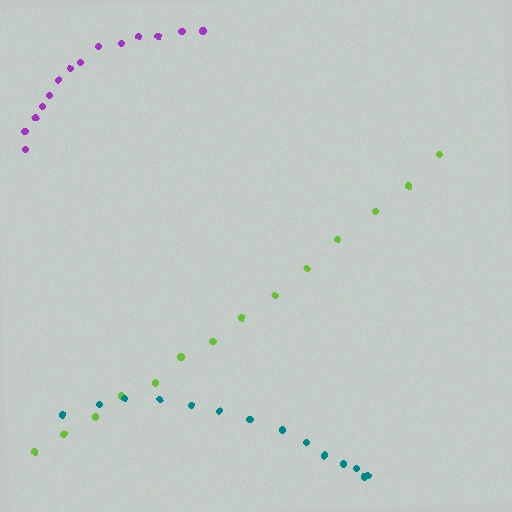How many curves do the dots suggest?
There are 3 distinct paths.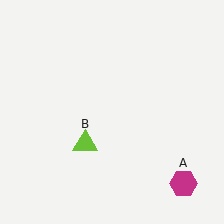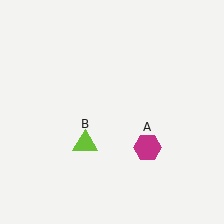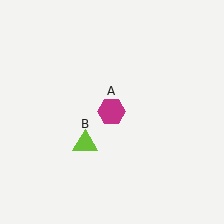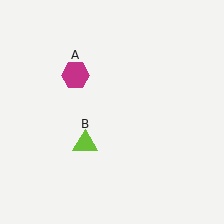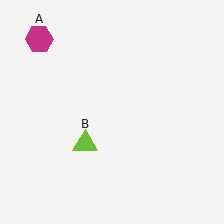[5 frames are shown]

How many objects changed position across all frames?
1 object changed position: magenta hexagon (object A).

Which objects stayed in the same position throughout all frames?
Lime triangle (object B) remained stationary.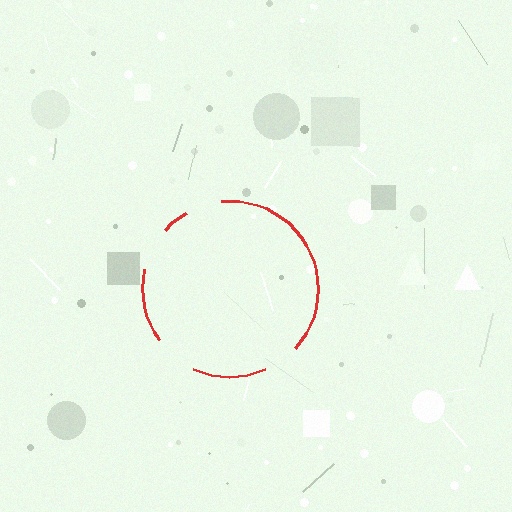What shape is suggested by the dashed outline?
The dashed outline suggests a circle.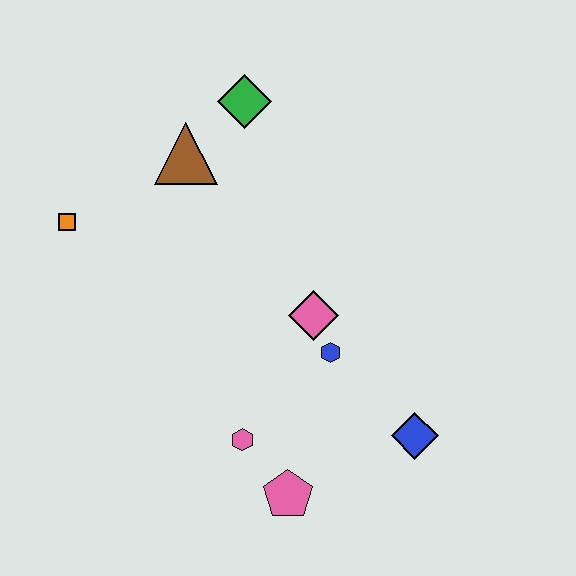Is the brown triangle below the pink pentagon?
No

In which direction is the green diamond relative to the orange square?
The green diamond is to the right of the orange square.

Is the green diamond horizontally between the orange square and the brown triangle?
No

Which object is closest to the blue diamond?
The blue hexagon is closest to the blue diamond.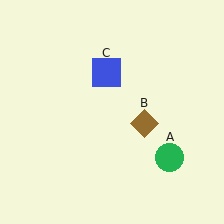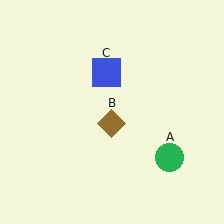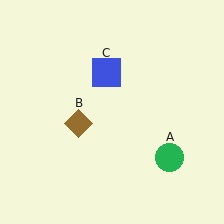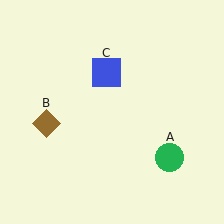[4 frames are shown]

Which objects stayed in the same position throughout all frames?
Green circle (object A) and blue square (object C) remained stationary.